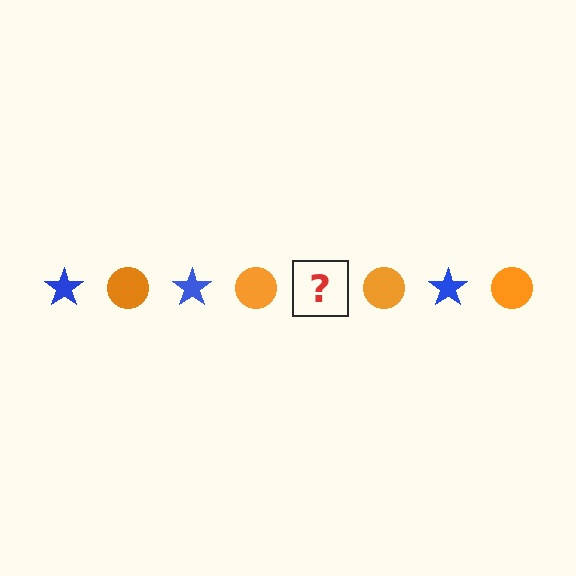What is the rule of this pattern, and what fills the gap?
The rule is that the pattern alternates between blue star and orange circle. The gap should be filled with a blue star.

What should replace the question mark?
The question mark should be replaced with a blue star.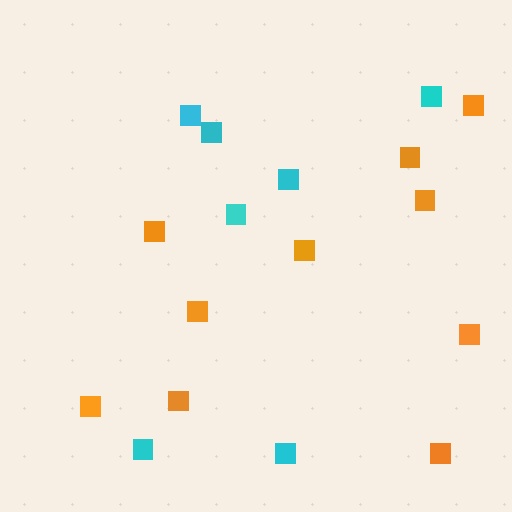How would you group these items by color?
There are 2 groups: one group of orange squares (10) and one group of cyan squares (7).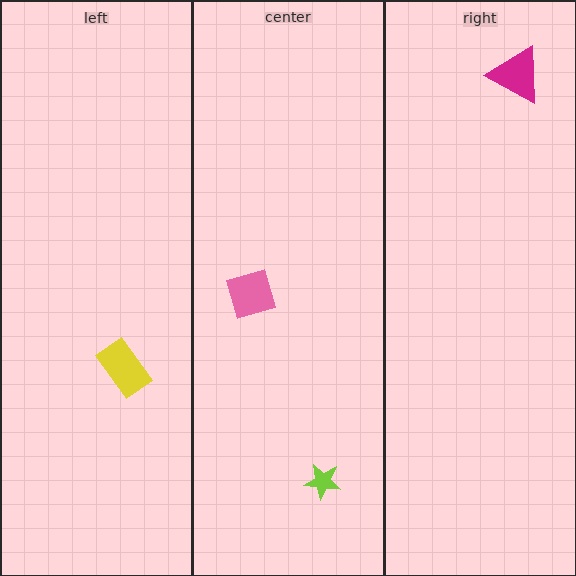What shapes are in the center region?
The pink diamond, the lime star.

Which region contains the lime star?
The center region.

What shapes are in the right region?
The magenta triangle.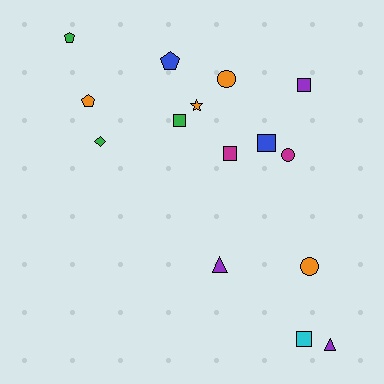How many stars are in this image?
There is 1 star.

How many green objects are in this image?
There are 3 green objects.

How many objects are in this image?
There are 15 objects.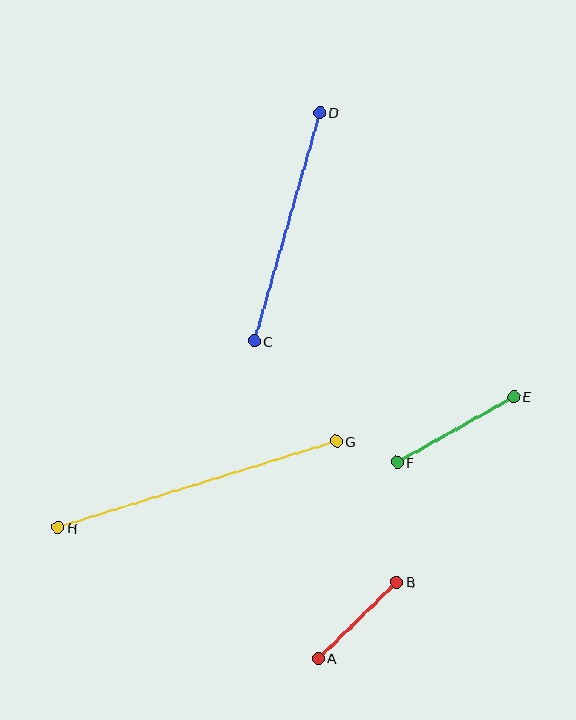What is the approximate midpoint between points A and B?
The midpoint is at approximately (357, 620) pixels.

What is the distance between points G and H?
The distance is approximately 291 pixels.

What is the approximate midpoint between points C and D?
The midpoint is at approximately (287, 227) pixels.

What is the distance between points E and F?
The distance is approximately 134 pixels.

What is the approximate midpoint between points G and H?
The midpoint is at approximately (197, 484) pixels.